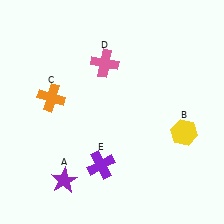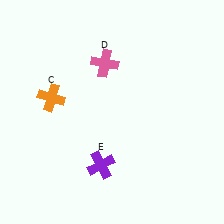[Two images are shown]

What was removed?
The yellow hexagon (B), the purple star (A) were removed in Image 2.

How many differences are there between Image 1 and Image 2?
There are 2 differences between the two images.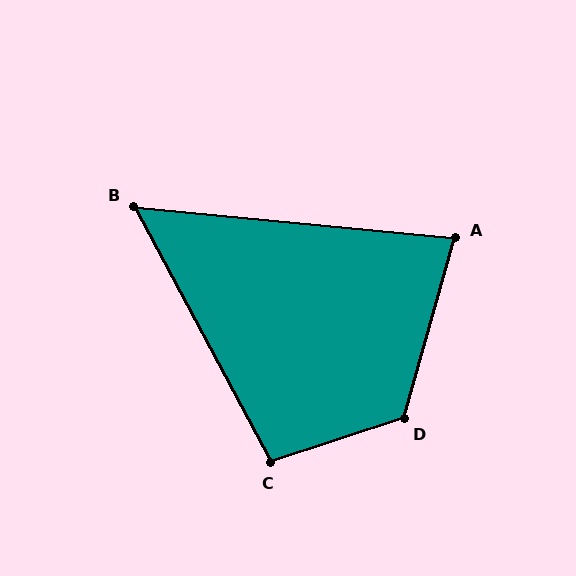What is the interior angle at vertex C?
Approximately 100 degrees (obtuse).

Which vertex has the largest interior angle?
D, at approximately 124 degrees.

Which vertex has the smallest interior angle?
B, at approximately 56 degrees.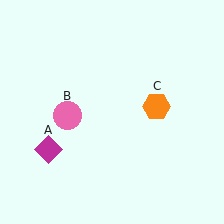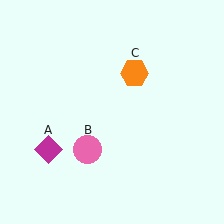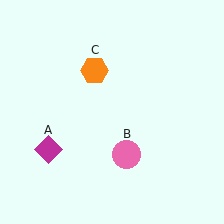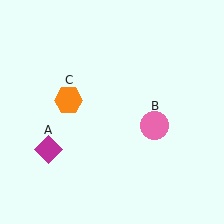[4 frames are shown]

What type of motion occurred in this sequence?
The pink circle (object B), orange hexagon (object C) rotated counterclockwise around the center of the scene.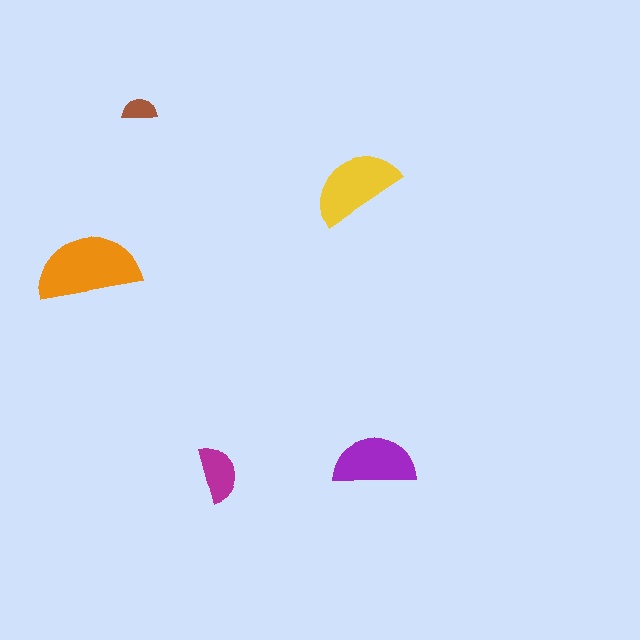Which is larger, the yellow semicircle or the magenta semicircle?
The yellow one.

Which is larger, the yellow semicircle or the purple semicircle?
The yellow one.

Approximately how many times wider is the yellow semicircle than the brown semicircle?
About 2.5 times wider.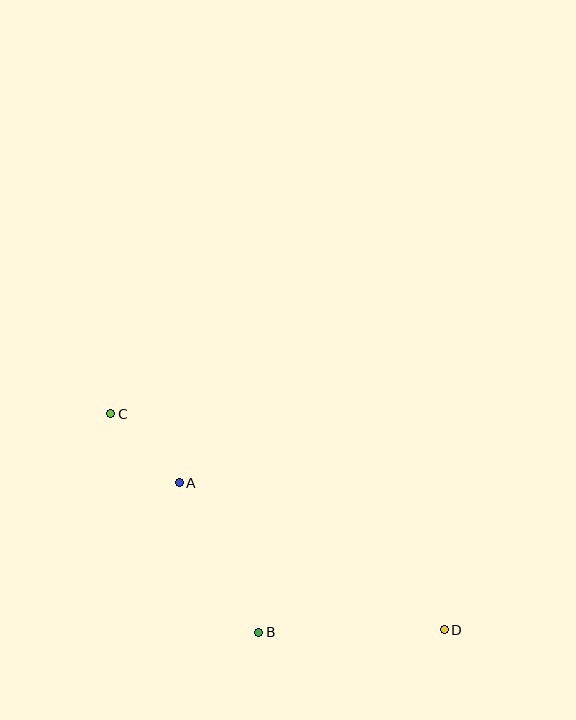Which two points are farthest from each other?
Points C and D are farthest from each other.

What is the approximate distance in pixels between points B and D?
The distance between B and D is approximately 185 pixels.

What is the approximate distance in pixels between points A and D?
The distance between A and D is approximately 303 pixels.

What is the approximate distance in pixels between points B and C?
The distance between B and C is approximately 264 pixels.